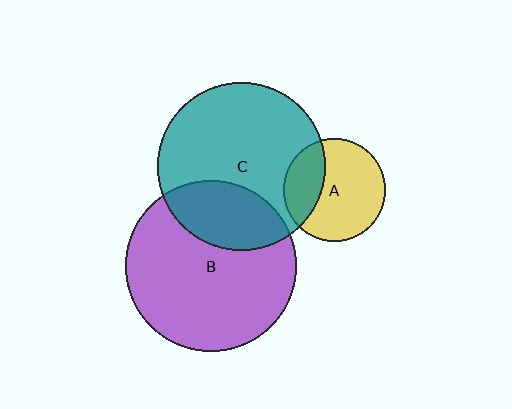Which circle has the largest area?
Circle B (purple).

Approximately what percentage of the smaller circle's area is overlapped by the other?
Approximately 30%.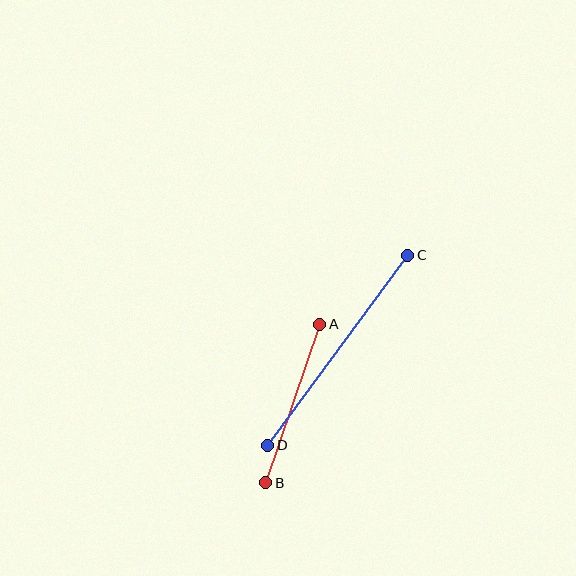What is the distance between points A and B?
The distance is approximately 168 pixels.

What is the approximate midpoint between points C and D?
The midpoint is at approximately (338, 350) pixels.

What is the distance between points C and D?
The distance is approximately 236 pixels.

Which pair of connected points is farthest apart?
Points C and D are farthest apart.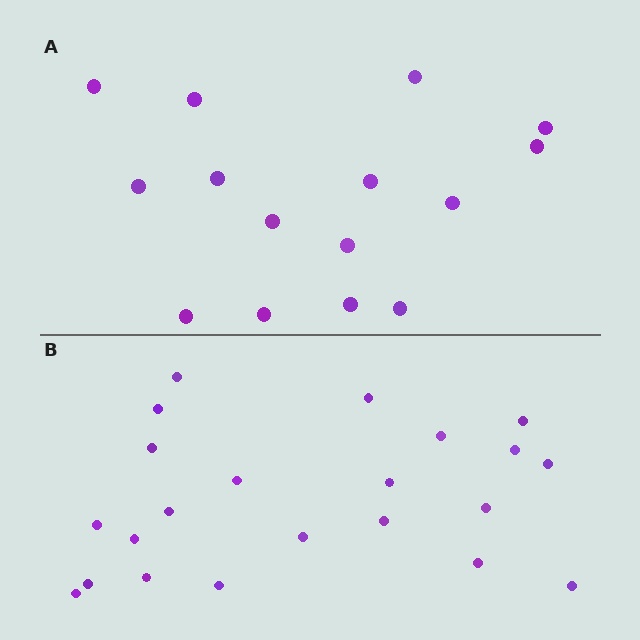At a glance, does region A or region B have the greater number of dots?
Region B (the bottom region) has more dots.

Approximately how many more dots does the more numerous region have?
Region B has roughly 8 or so more dots than region A.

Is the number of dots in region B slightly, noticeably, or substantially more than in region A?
Region B has substantially more. The ratio is roughly 1.5 to 1.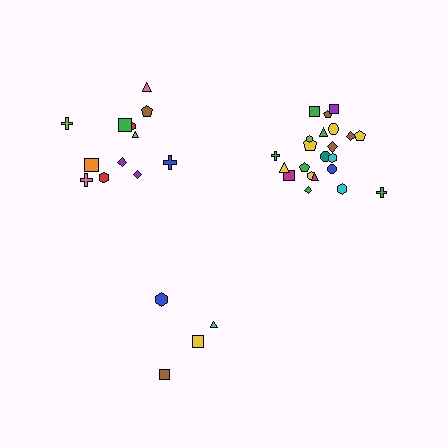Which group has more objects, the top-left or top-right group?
The top-right group.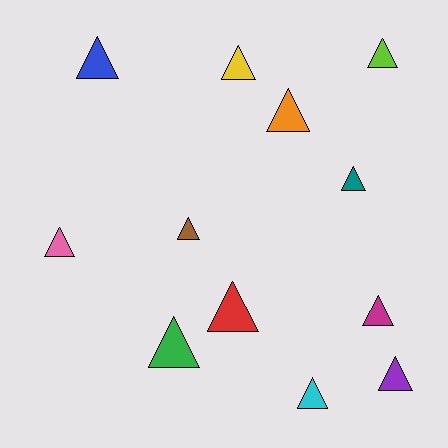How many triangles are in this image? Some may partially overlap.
There are 12 triangles.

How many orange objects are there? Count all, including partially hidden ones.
There is 1 orange object.